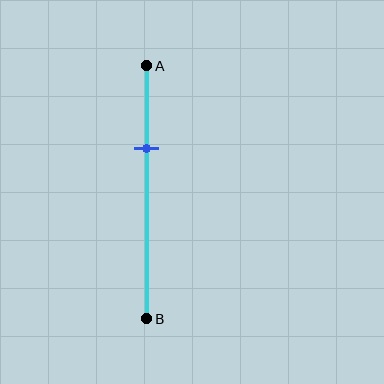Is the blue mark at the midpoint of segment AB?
No, the mark is at about 35% from A, not at the 50% midpoint.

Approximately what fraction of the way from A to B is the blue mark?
The blue mark is approximately 35% of the way from A to B.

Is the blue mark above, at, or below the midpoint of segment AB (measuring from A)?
The blue mark is above the midpoint of segment AB.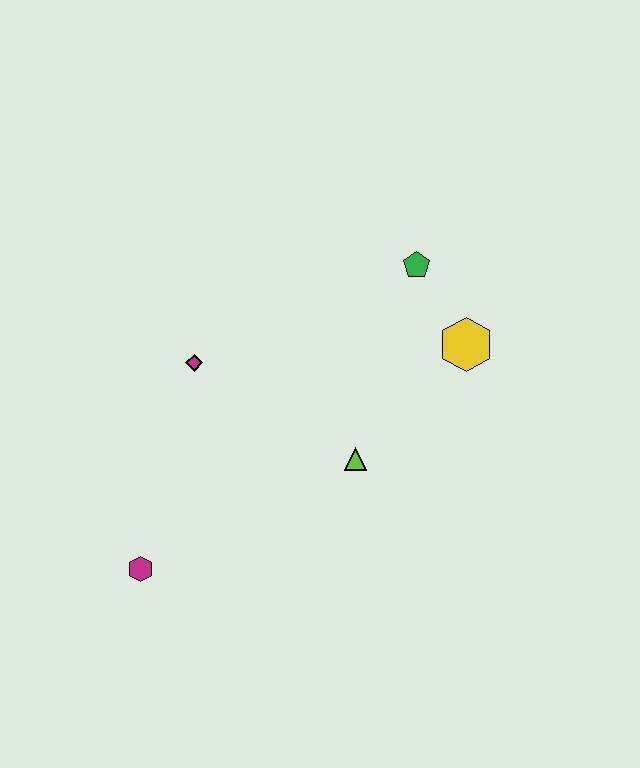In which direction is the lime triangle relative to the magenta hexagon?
The lime triangle is to the right of the magenta hexagon.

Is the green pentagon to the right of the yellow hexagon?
No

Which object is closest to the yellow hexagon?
The green pentagon is closest to the yellow hexagon.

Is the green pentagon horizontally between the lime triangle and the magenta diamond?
No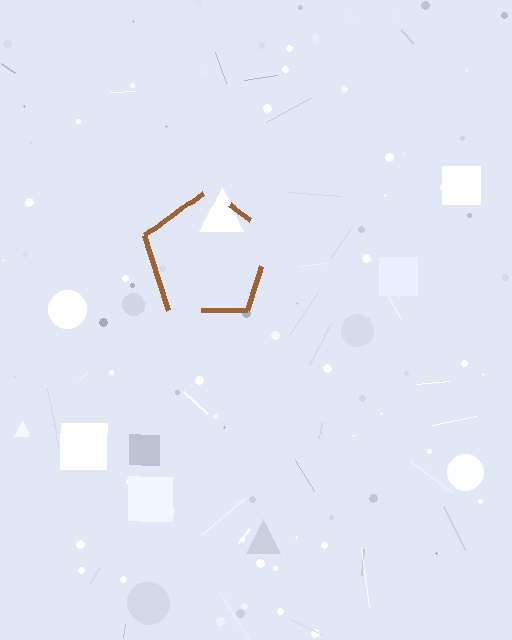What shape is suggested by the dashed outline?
The dashed outline suggests a pentagon.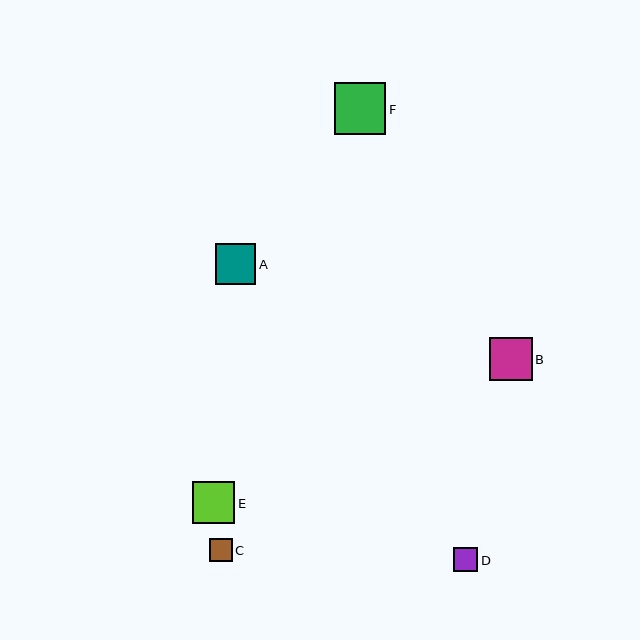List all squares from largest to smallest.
From largest to smallest: F, B, E, A, D, C.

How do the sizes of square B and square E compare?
Square B and square E are approximately the same size.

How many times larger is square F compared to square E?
Square F is approximately 1.2 times the size of square E.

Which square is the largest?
Square F is the largest with a size of approximately 52 pixels.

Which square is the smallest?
Square C is the smallest with a size of approximately 23 pixels.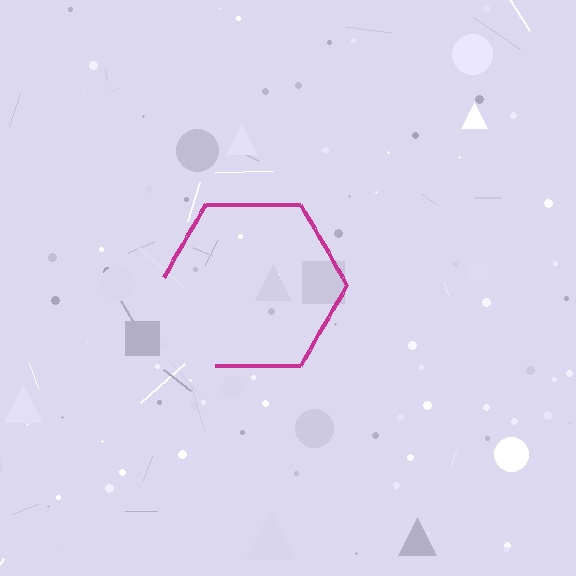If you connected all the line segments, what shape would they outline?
They would outline a hexagon.